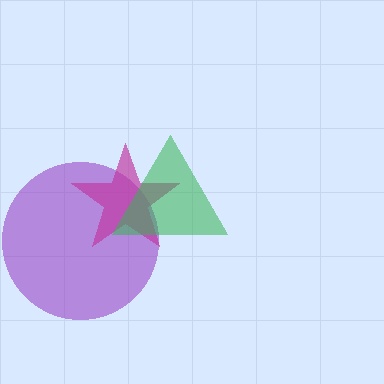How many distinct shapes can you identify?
There are 3 distinct shapes: a purple circle, a magenta star, a green triangle.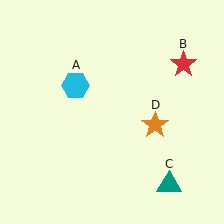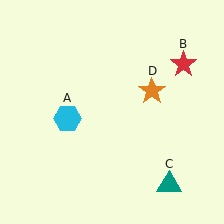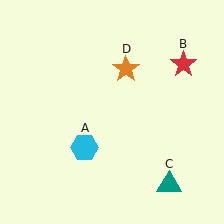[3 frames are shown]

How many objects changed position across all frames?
2 objects changed position: cyan hexagon (object A), orange star (object D).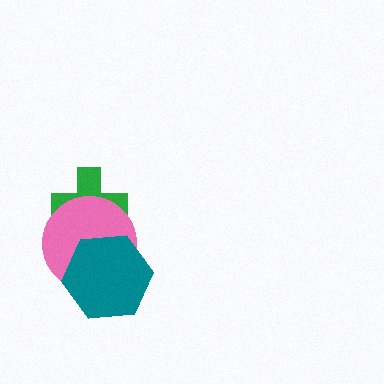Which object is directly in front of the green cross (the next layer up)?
The pink circle is directly in front of the green cross.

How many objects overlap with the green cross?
2 objects overlap with the green cross.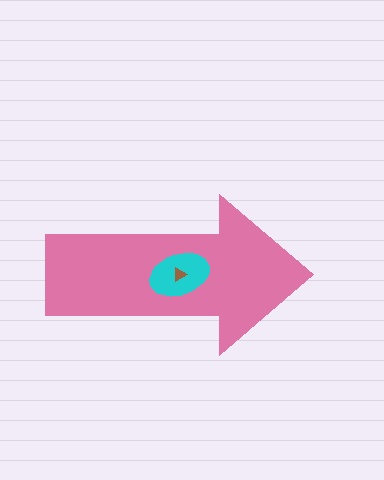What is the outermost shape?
The pink arrow.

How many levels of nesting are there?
3.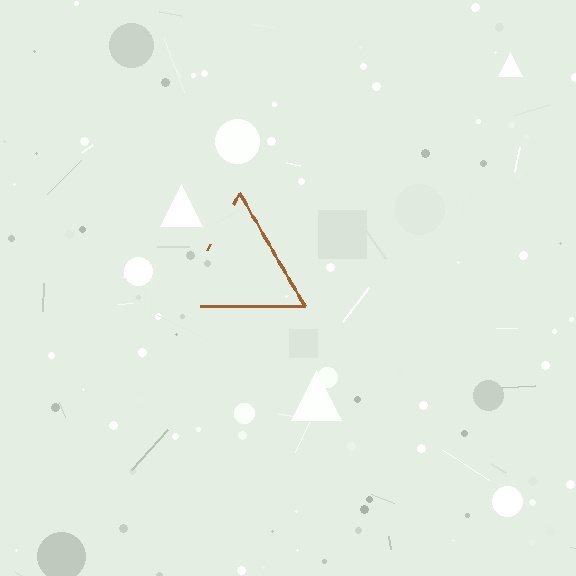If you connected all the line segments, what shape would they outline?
They would outline a triangle.